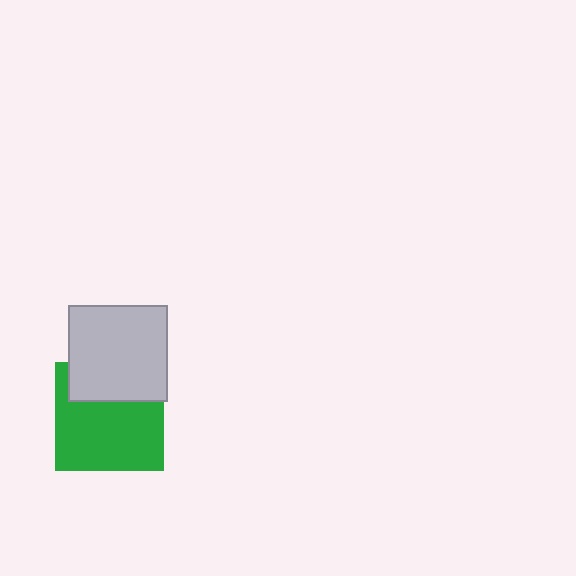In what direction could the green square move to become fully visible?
The green square could move down. That would shift it out from behind the light gray rectangle entirely.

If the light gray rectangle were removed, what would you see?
You would see the complete green square.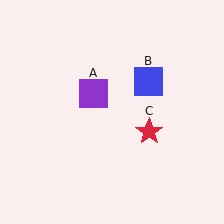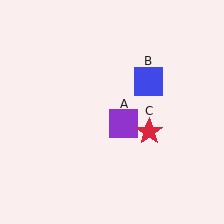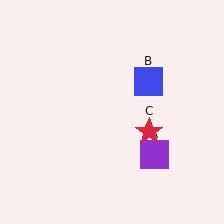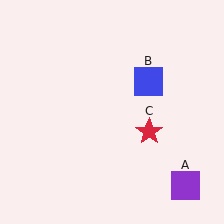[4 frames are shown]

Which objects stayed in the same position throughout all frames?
Blue square (object B) and red star (object C) remained stationary.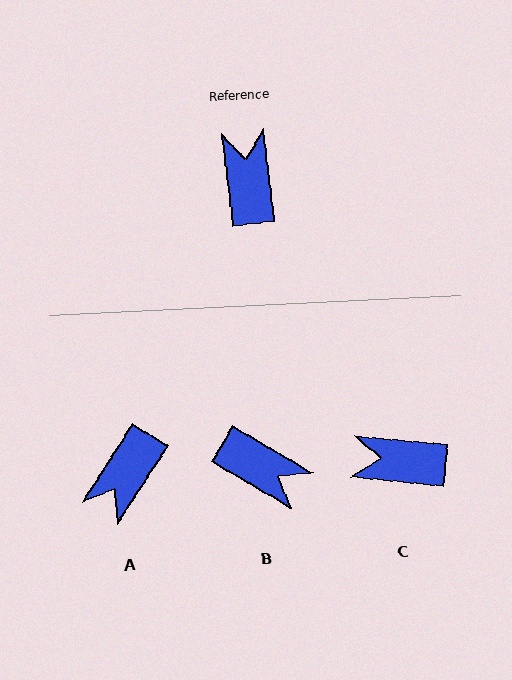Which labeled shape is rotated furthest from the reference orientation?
A, about 140 degrees away.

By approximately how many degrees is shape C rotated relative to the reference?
Approximately 78 degrees counter-clockwise.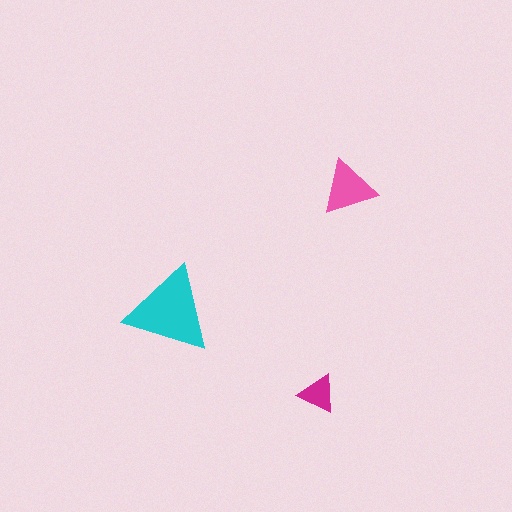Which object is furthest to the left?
The cyan triangle is leftmost.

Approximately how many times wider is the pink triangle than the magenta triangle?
About 1.5 times wider.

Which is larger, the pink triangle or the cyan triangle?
The cyan one.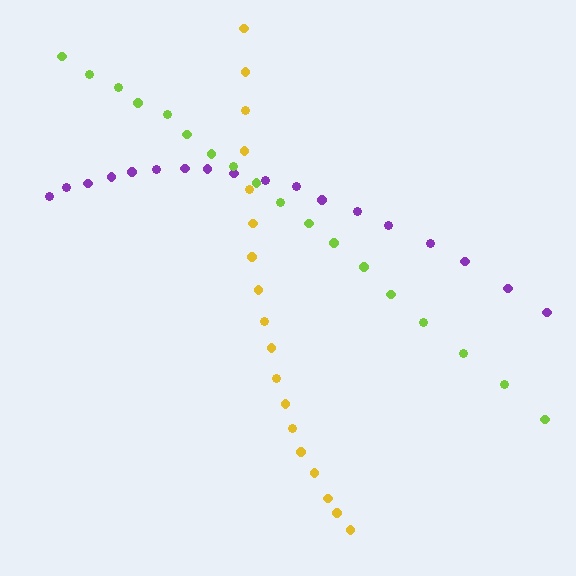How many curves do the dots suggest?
There are 3 distinct paths.